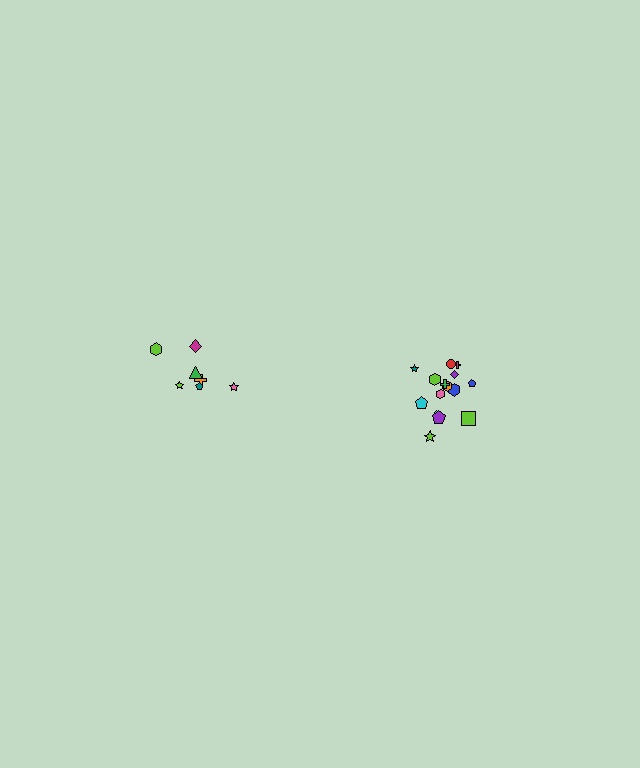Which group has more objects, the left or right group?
The right group.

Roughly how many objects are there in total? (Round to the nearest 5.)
Roughly 20 objects in total.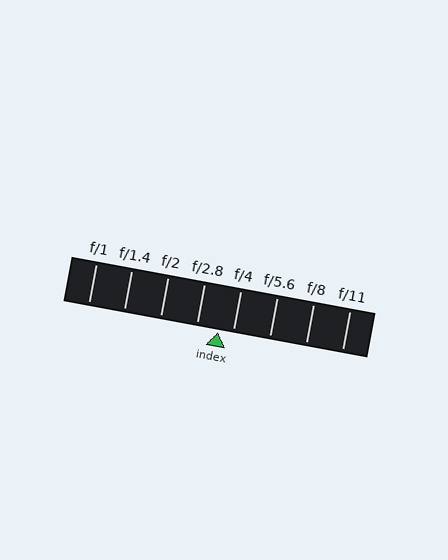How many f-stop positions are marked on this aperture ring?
There are 8 f-stop positions marked.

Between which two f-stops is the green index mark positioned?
The index mark is between f/2.8 and f/4.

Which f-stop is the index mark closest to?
The index mark is closest to f/4.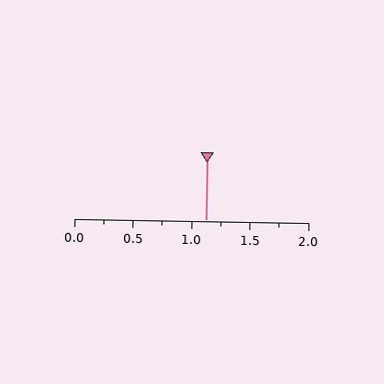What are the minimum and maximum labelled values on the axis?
The axis runs from 0.0 to 2.0.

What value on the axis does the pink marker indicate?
The marker indicates approximately 1.12.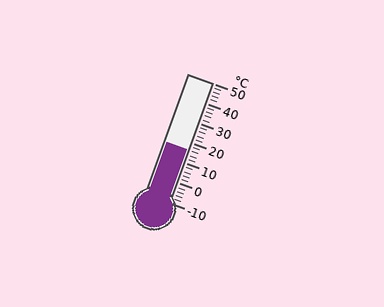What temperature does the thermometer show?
The thermometer shows approximately 16°C.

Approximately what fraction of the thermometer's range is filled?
The thermometer is filled to approximately 45% of its range.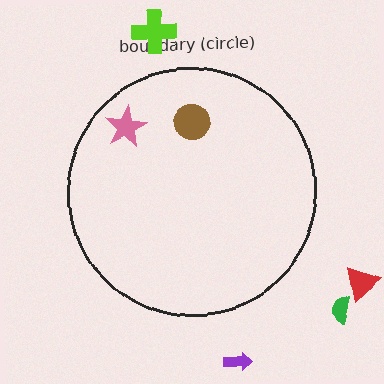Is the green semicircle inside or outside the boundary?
Outside.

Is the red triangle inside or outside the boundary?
Outside.